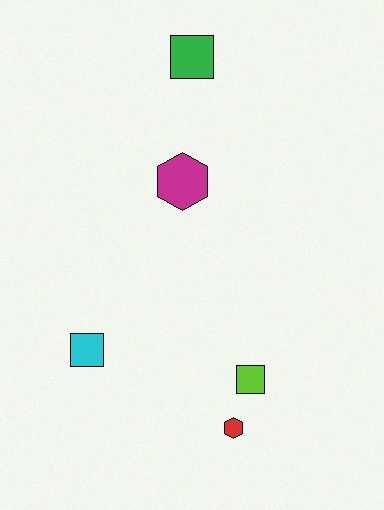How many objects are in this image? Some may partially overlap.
There are 5 objects.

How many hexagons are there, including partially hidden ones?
There are 2 hexagons.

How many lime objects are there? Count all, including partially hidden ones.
There is 1 lime object.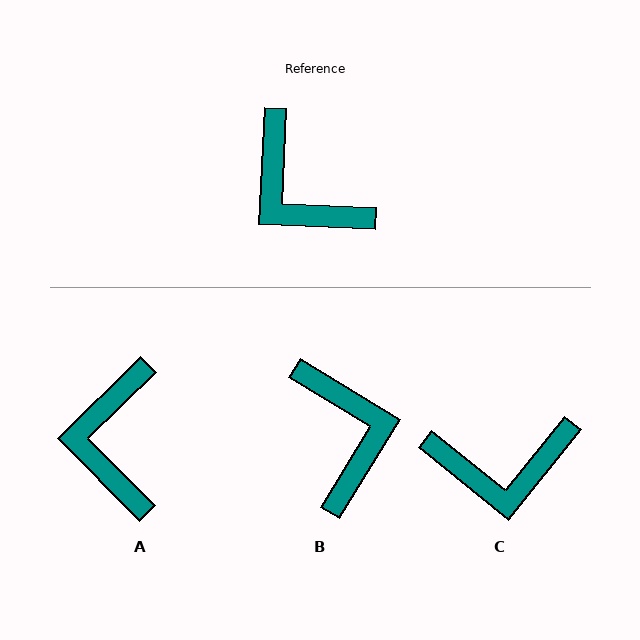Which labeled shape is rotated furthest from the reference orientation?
B, about 152 degrees away.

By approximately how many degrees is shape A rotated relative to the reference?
Approximately 43 degrees clockwise.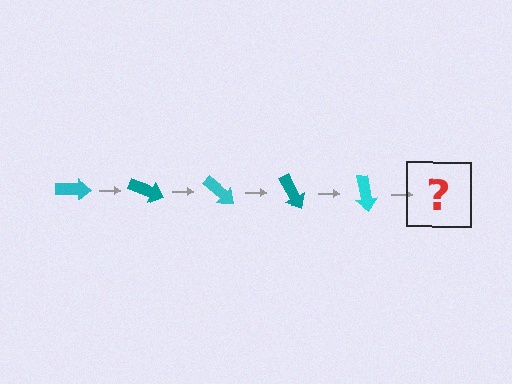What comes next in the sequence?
The next element should be a teal arrow, rotated 100 degrees from the start.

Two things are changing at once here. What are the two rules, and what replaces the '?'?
The two rules are that it rotates 20 degrees each step and the color cycles through cyan and teal. The '?' should be a teal arrow, rotated 100 degrees from the start.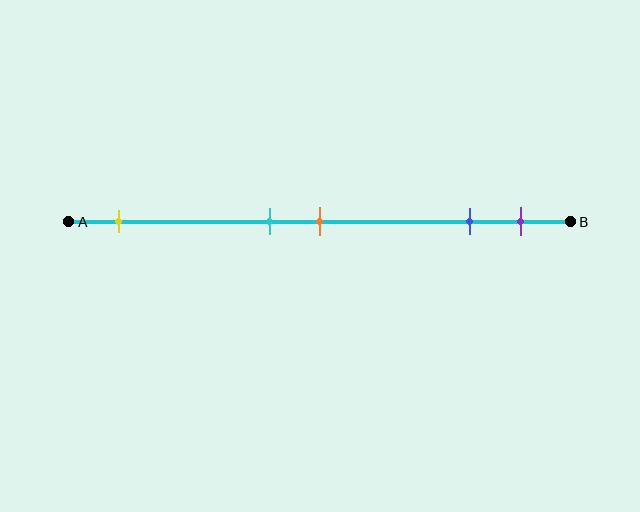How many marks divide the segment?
There are 5 marks dividing the segment.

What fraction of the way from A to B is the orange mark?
The orange mark is approximately 50% (0.5) of the way from A to B.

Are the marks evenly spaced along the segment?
No, the marks are not evenly spaced.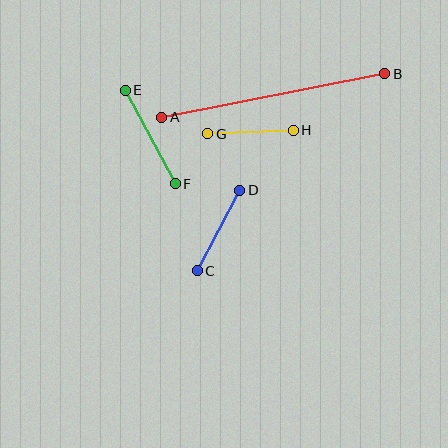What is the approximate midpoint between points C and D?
The midpoint is at approximately (218, 230) pixels.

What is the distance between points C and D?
The distance is approximately 91 pixels.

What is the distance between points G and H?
The distance is approximately 85 pixels.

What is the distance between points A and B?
The distance is approximately 227 pixels.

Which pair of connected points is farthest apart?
Points A and B are farthest apart.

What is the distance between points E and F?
The distance is approximately 106 pixels.